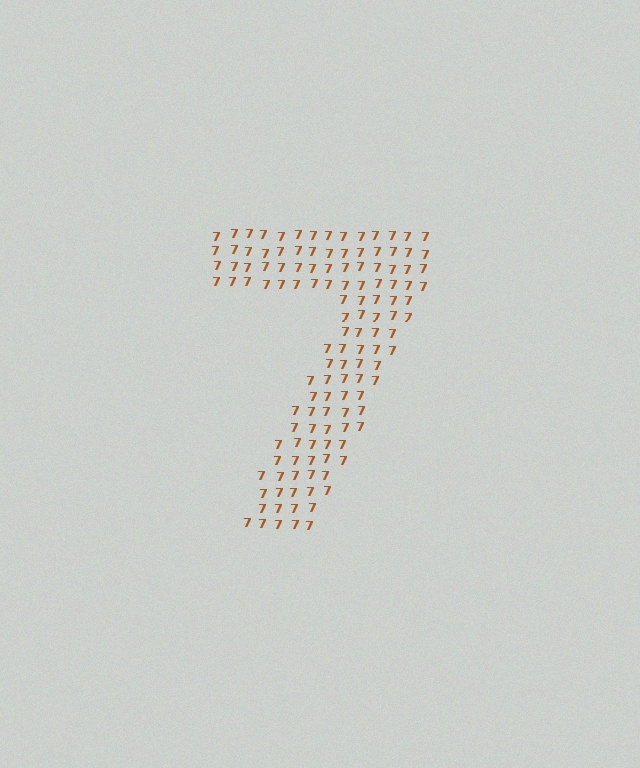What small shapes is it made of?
It is made of small digit 7's.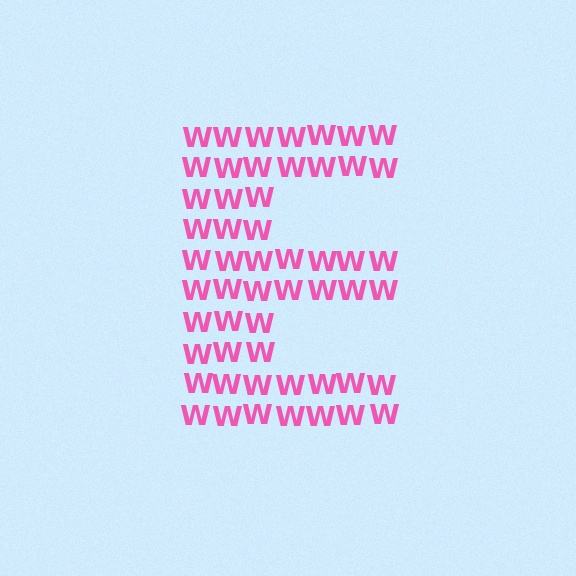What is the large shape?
The large shape is the letter E.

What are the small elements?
The small elements are letter W's.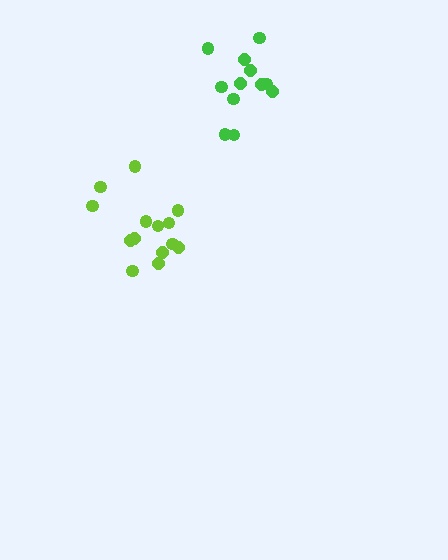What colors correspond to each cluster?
The clusters are colored: lime, green.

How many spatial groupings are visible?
There are 2 spatial groupings.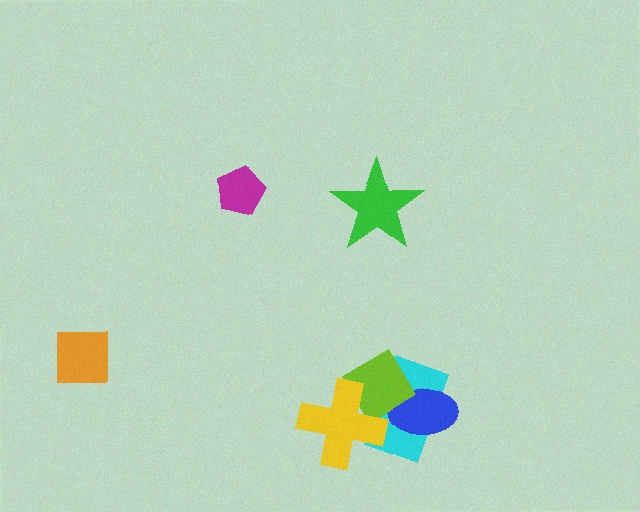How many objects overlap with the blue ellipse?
2 objects overlap with the blue ellipse.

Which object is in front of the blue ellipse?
The lime diamond is in front of the blue ellipse.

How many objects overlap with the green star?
0 objects overlap with the green star.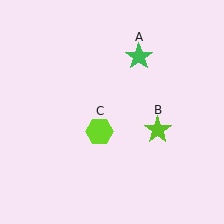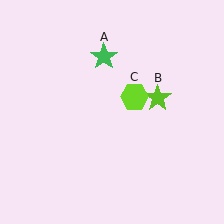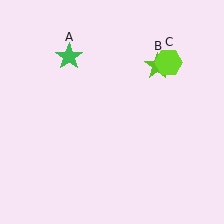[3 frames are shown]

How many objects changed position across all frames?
3 objects changed position: green star (object A), lime star (object B), lime hexagon (object C).